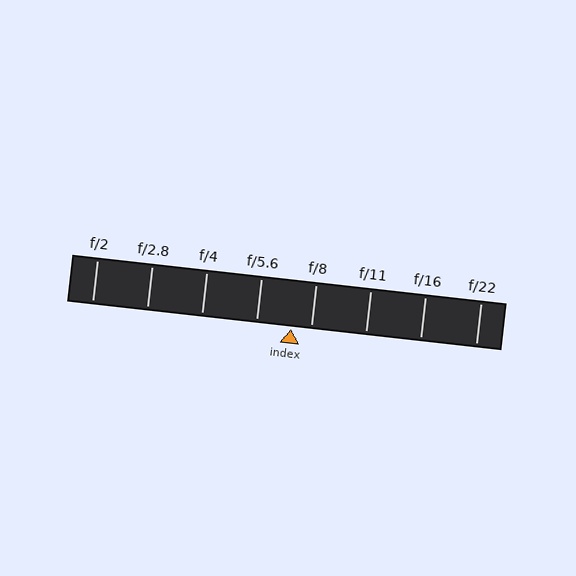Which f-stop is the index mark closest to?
The index mark is closest to f/8.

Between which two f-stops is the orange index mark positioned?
The index mark is between f/5.6 and f/8.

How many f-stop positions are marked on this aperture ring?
There are 8 f-stop positions marked.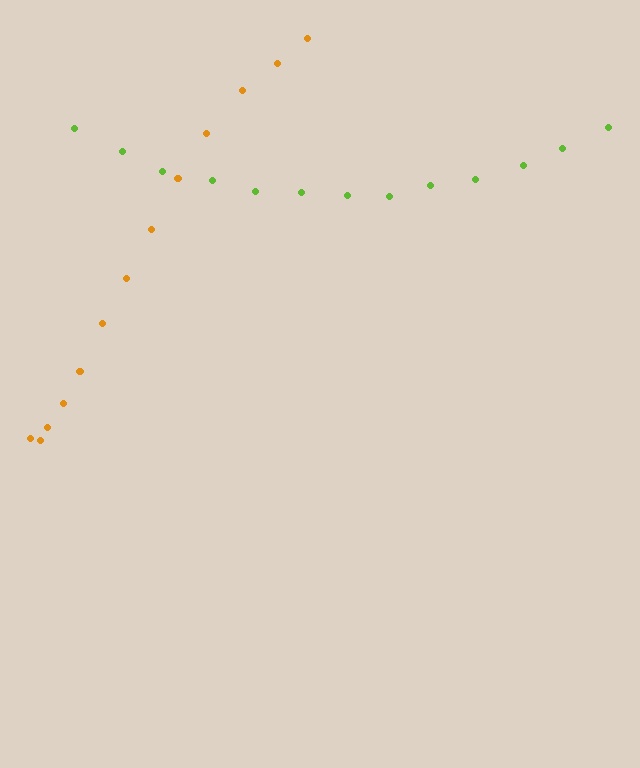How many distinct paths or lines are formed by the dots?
There are 2 distinct paths.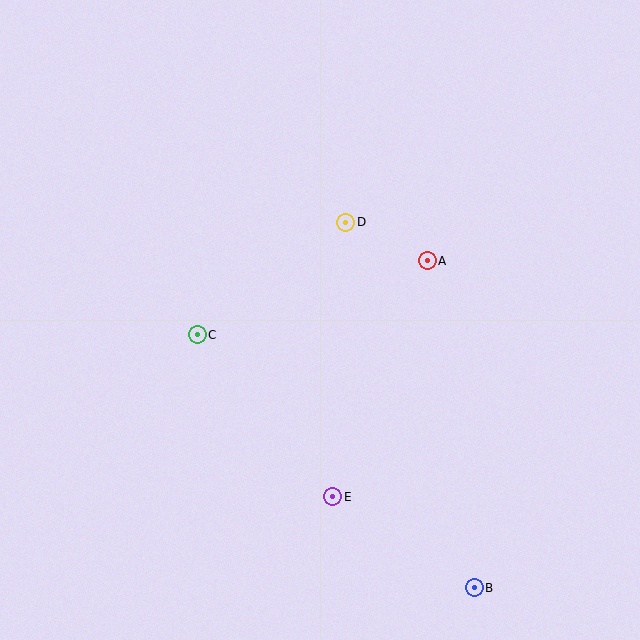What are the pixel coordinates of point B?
Point B is at (474, 588).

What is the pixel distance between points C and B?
The distance between C and B is 375 pixels.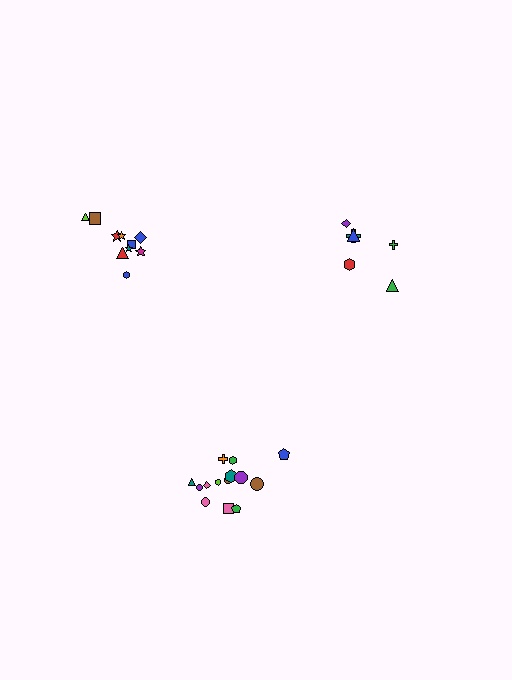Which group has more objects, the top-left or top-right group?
The top-left group.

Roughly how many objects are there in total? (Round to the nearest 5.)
Roughly 30 objects in total.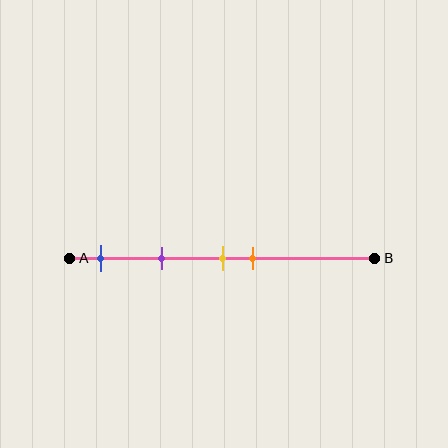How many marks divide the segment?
There are 4 marks dividing the segment.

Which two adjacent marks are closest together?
The yellow and orange marks are the closest adjacent pair.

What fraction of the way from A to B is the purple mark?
The purple mark is approximately 30% (0.3) of the way from A to B.